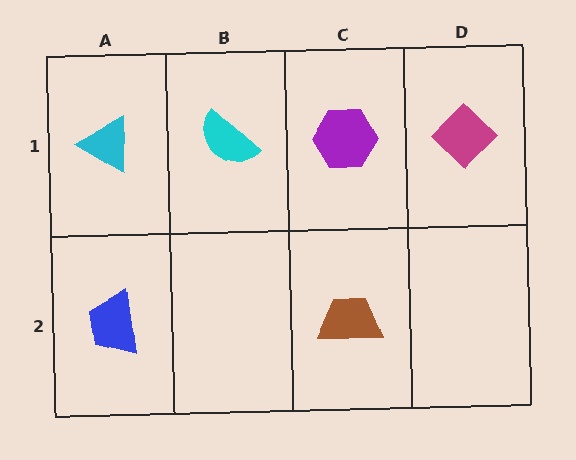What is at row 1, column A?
A cyan triangle.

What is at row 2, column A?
A blue trapezoid.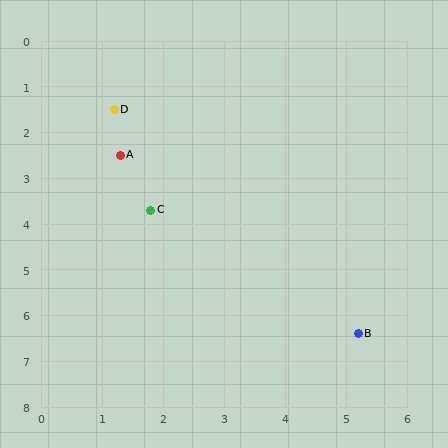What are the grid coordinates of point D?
Point D is at approximately (1.2, 1.5).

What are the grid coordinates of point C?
Point C is at approximately (1.8, 3.7).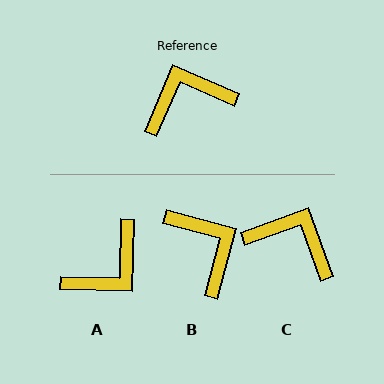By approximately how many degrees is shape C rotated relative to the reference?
Approximately 47 degrees clockwise.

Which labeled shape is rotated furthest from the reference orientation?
A, about 158 degrees away.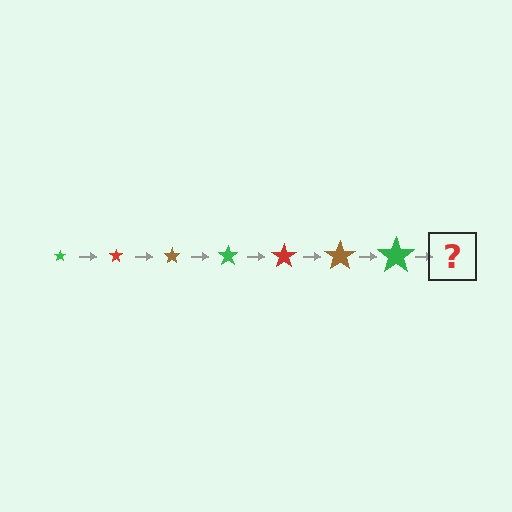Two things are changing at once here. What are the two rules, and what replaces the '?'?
The two rules are that the star grows larger each step and the color cycles through green, red, and brown. The '?' should be a red star, larger than the previous one.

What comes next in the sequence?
The next element should be a red star, larger than the previous one.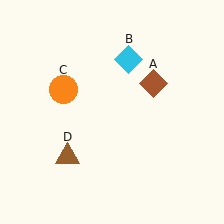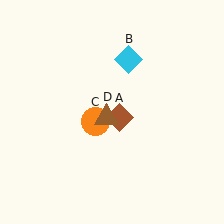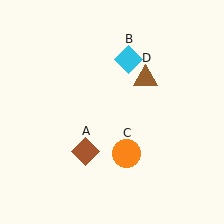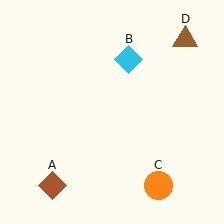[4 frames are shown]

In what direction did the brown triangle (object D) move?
The brown triangle (object D) moved up and to the right.